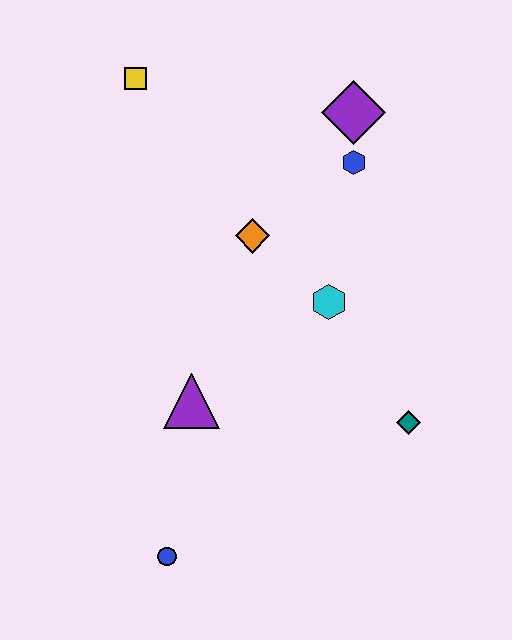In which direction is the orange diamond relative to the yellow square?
The orange diamond is below the yellow square.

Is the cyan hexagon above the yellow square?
No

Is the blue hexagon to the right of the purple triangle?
Yes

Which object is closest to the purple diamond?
The blue hexagon is closest to the purple diamond.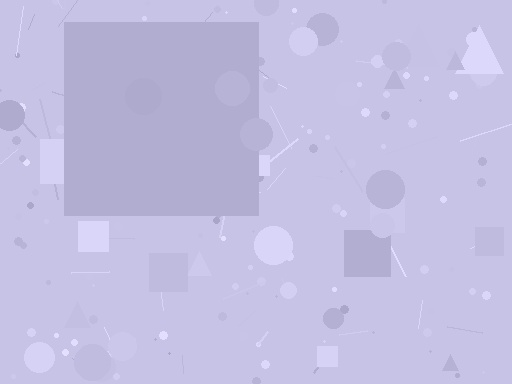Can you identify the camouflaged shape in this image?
The camouflaged shape is a square.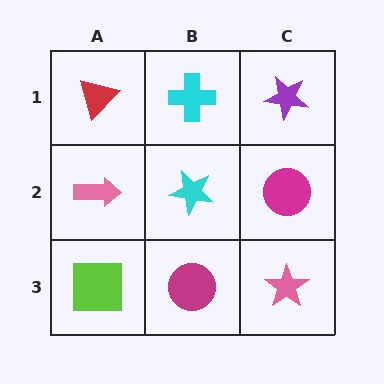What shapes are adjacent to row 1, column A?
A pink arrow (row 2, column A), a cyan cross (row 1, column B).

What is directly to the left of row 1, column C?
A cyan cross.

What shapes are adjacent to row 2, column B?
A cyan cross (row 1, column B), a magenta circle (row 3, column B), a pink arrow (row 2, column A), a magenta circle (row 2, column C).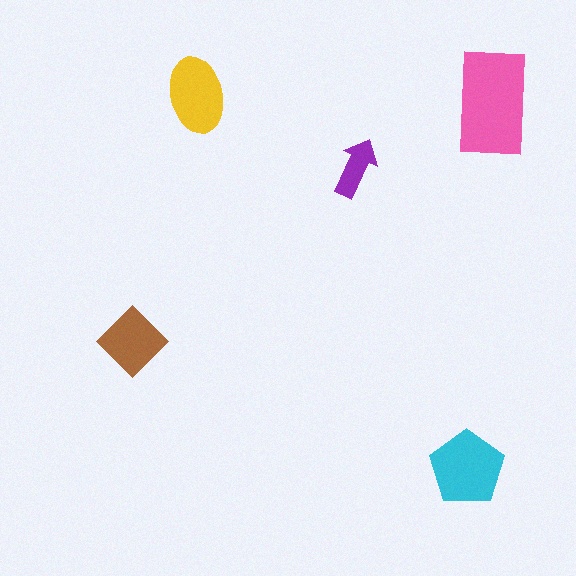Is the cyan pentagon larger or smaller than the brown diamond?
Larger.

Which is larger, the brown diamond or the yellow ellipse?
The yellow ellipse.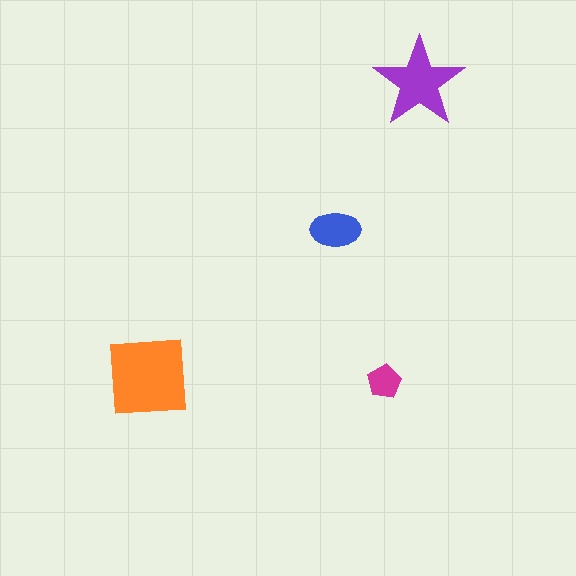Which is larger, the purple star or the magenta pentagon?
The purple star.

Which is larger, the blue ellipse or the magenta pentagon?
The blue ellipse.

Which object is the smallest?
The magenta pentagon.